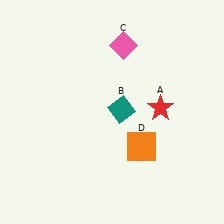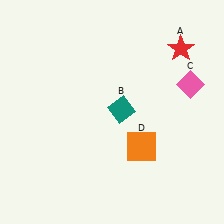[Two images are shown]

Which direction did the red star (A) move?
The red star (A) moved up.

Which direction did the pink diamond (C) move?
The pink diamond (C) moved right.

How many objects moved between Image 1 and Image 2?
2 objects moved between the two images.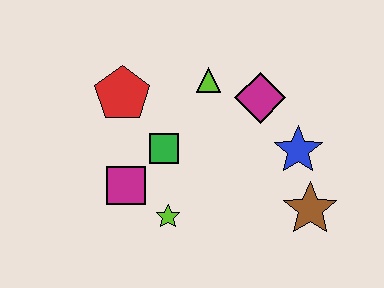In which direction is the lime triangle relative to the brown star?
The lime triangle is above the brown star.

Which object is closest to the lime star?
The magenta square is closest to the lime star.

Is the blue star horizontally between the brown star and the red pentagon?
Yes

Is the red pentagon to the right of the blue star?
No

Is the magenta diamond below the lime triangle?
Yes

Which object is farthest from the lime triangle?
The brown star is farthest from the lime triangle.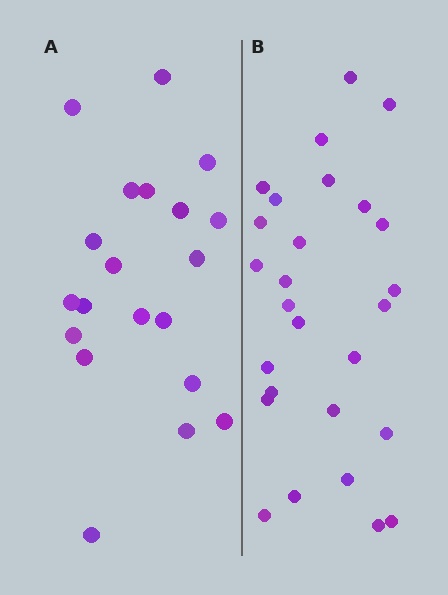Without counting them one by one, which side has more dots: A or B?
Region B (the right region) has more dots.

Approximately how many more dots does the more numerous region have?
Region B has roughly 8 or so more dots than region A.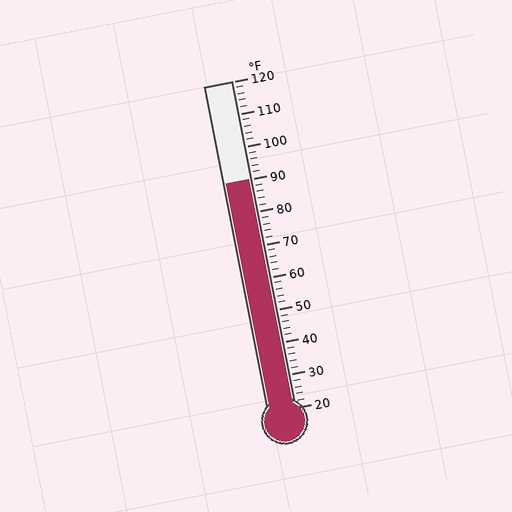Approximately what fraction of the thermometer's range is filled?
The thermometer is filled to approximately 70% of its range.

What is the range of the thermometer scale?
The thermometer scale ranges from 20°F to 120°F.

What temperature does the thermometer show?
The thermometer shows approximately 90°F.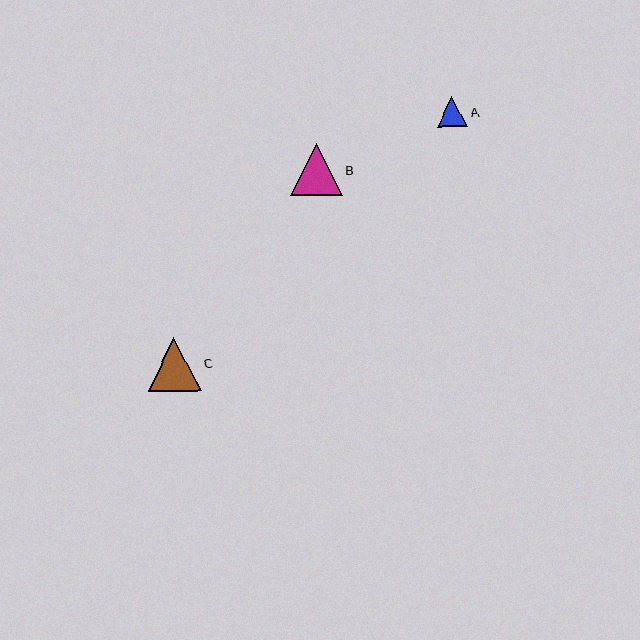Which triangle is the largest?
Triangle C is the largest with a size of approximately 53 pixels.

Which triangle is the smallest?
Triangle A is the smallest with a size of approximately 30 pixels.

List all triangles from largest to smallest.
From largest to smallest: C, B, A.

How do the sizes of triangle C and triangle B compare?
Triangle C and triangle B are approximately the same size.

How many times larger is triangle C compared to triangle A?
Triangle C is approximately 1.7 times the size of triangle A.